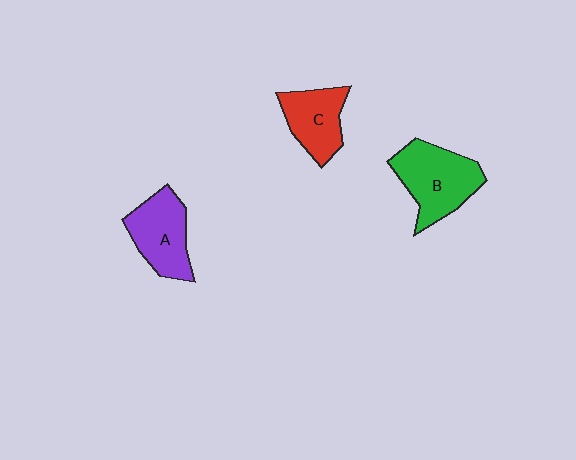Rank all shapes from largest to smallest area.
From largest to smallest: B (green), A (purple), C (red).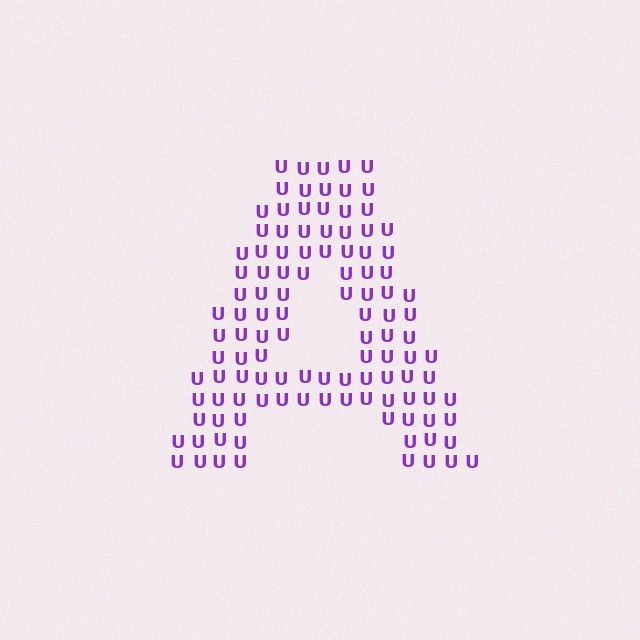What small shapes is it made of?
It is made of small letter U's.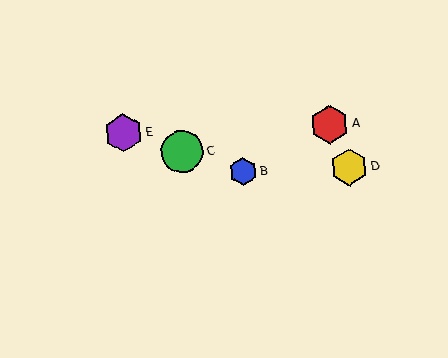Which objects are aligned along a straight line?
Objects B, C, E are aligned along a straight line.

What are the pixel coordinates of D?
Object D is at (349, 168).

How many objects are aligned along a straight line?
3 objects (B, C, E) are aligned along a straight line.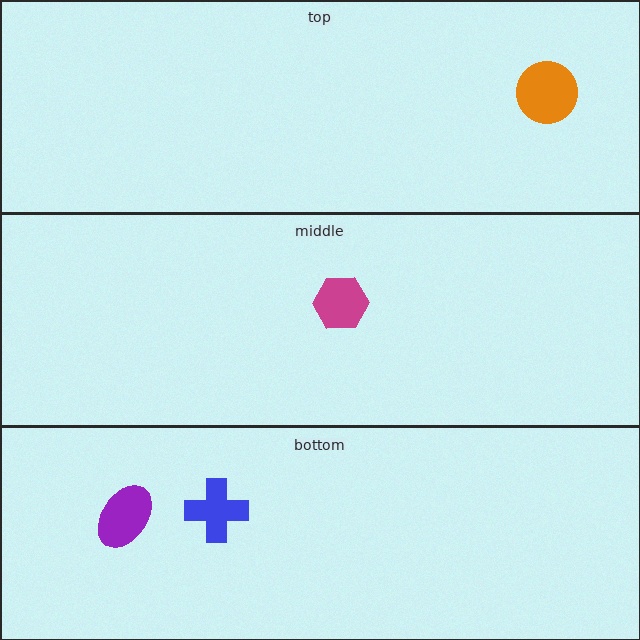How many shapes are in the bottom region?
2.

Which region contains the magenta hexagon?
The middle region.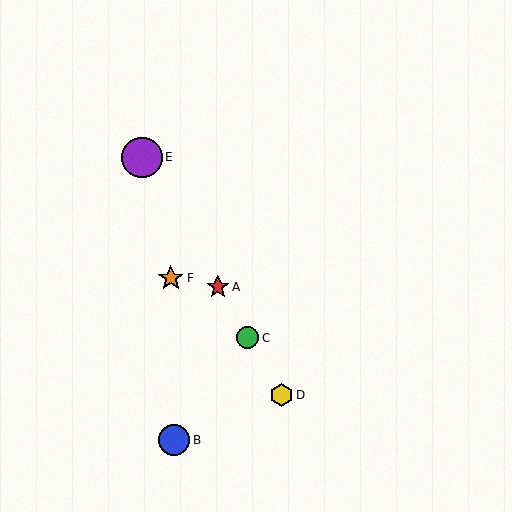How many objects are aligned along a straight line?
4 objects (A, C, D, E) are aligned along a straight line.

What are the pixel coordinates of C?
Object C is at (248, 338).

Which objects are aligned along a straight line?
Objects A, C, D, E are aligned along a straight line.